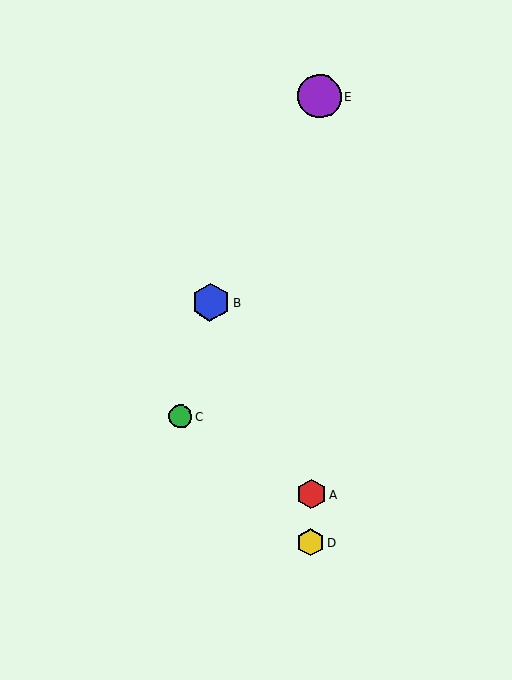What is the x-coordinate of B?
Object B is at x≈210.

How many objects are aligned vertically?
3 objects (A, D, E) are aligned vertically.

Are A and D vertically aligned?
Yes, both are at x≈311.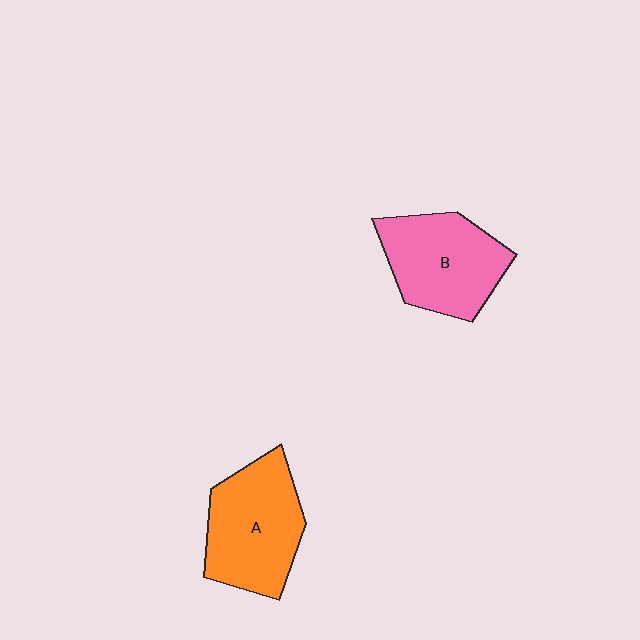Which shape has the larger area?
Shape A (orange).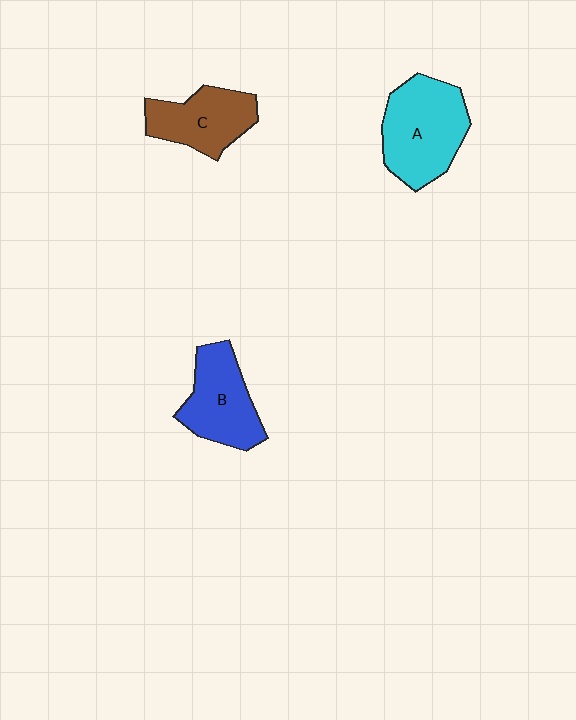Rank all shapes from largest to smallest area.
From largest to smallest: A (cyan), B (blue), C (brown).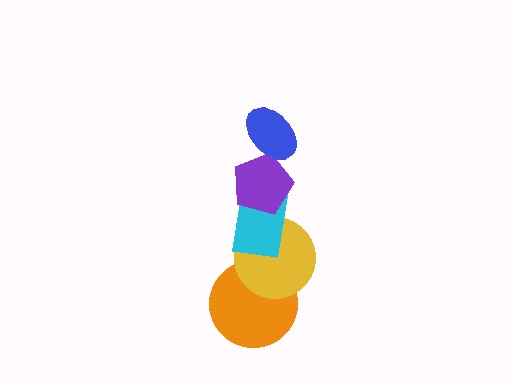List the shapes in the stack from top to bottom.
From top to bottom: the blue ellipse, the purple pentagon, the cyan rectangle, the yellow circle, the orange circle.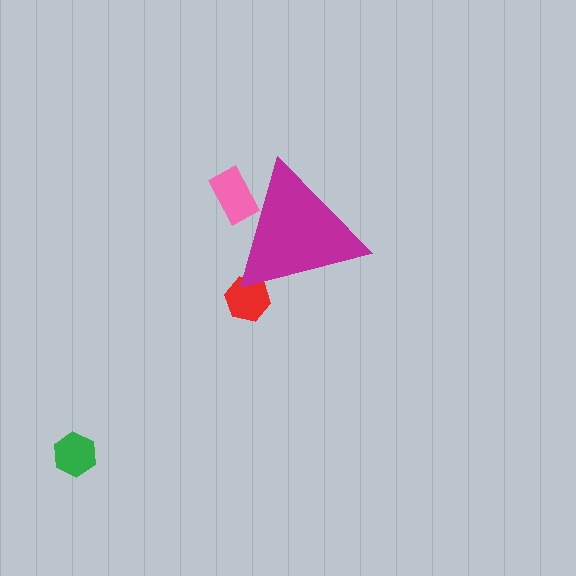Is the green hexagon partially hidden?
No, the green hexagon is fully visible.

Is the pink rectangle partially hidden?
Yes, the pink rectangle is partially hidden behind the magenta triangle.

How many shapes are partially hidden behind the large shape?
2 shapes are partially hidden.